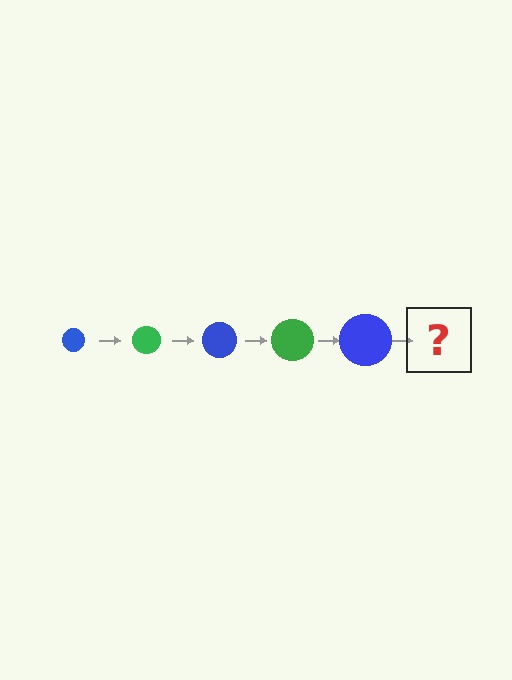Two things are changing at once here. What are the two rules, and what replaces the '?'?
The two rules are that the circle grows larger each step and the color cycles through blue and green. The '?' should be a green circle, larger than the previous one.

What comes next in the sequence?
The next element should be a green circle, larger than the previous one.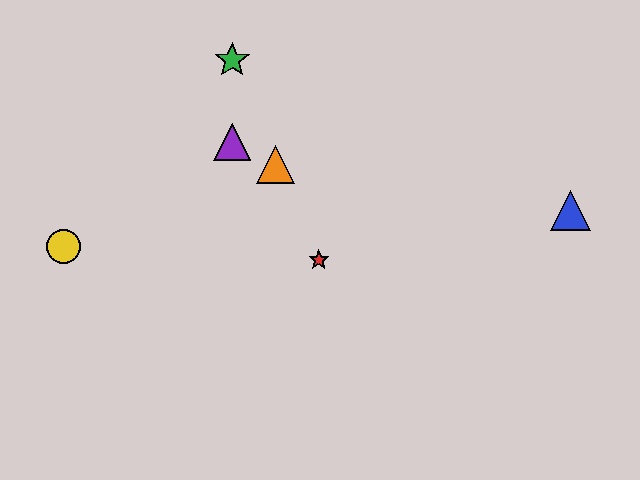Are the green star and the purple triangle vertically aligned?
Yes, both are at x≈232.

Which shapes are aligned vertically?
The green star, the purple triangle are aligned vertically.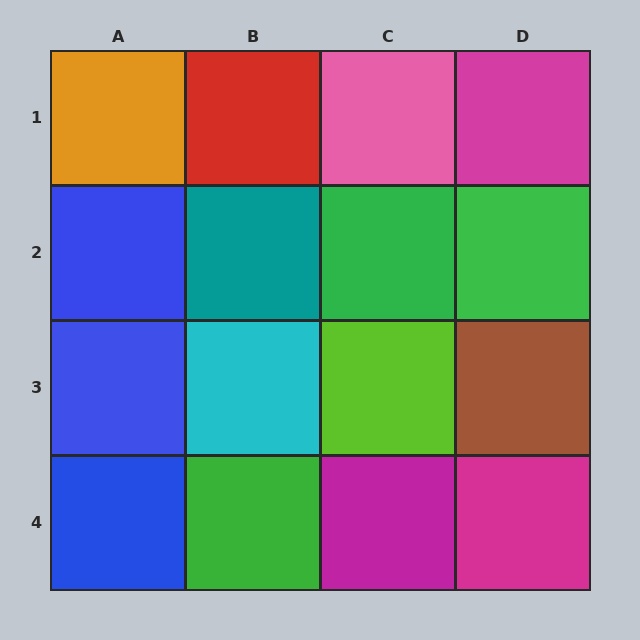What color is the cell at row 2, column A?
Blue.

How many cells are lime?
1 cell is lime.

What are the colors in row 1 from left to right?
Orange, red, pink, magenta.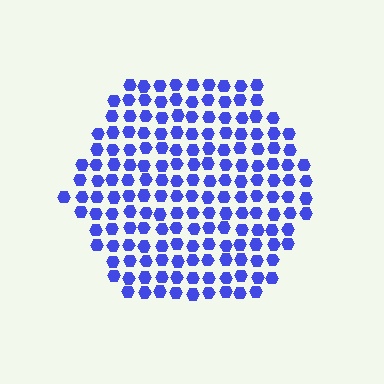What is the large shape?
The large shape is a hexagon.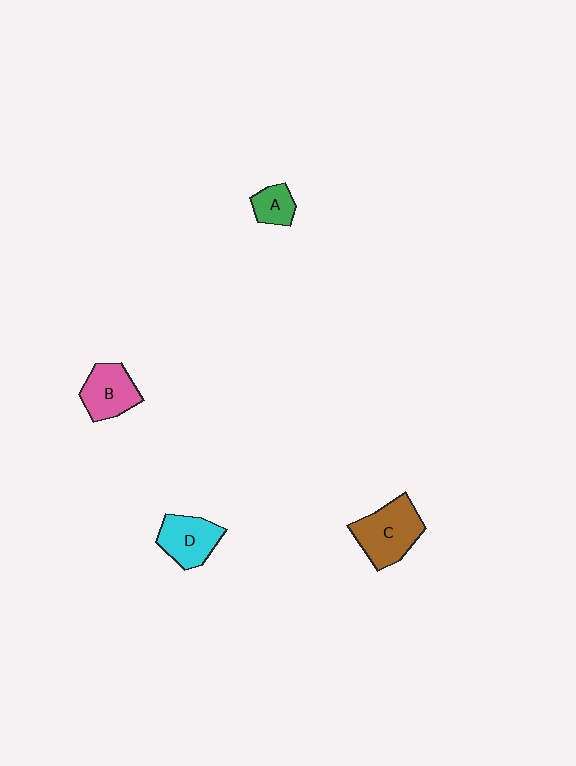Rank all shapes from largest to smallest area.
From largest to smallest: C (brown), B (pink), D (cyan), A (green).